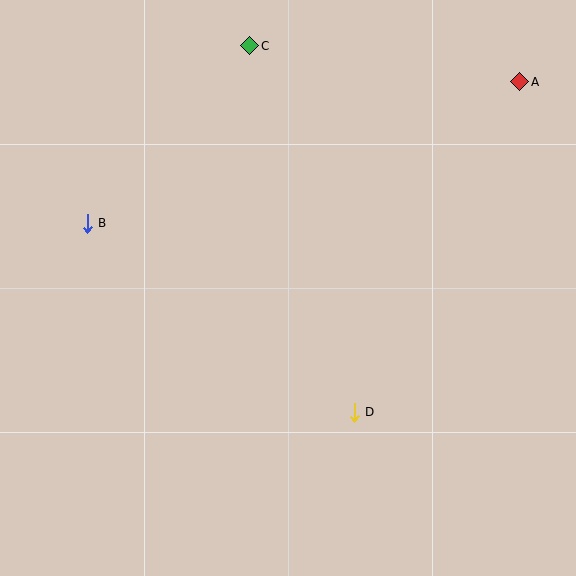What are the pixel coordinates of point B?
Point B is at (87, 223).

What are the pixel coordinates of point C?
Point C is at (250, 46).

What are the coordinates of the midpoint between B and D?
The midpoint between B and D is at (221, 318).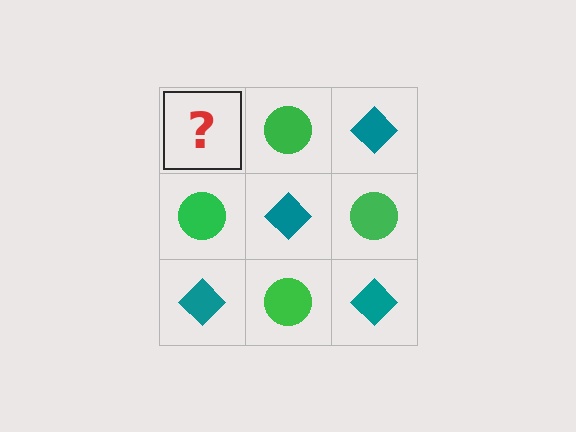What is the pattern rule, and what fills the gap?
The rule is that it alternates teal diamond and green circle in a checkerboard pattern. The gap should be filled with a teal diamond.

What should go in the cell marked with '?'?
The missing cell should contain a teal diamond.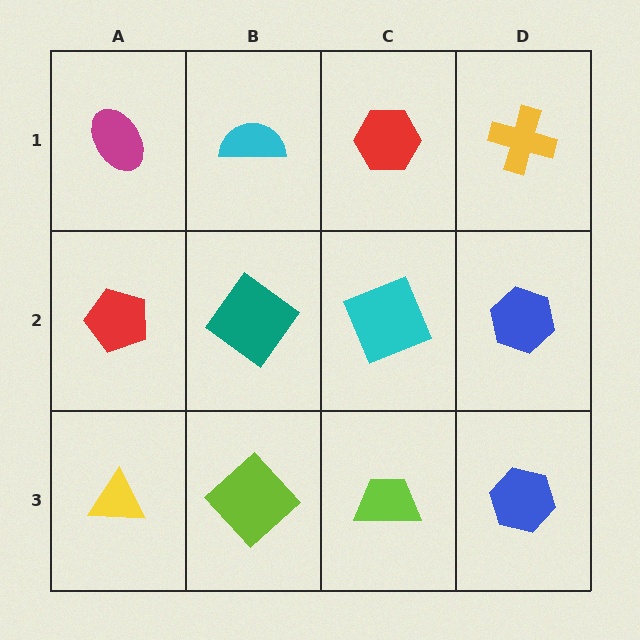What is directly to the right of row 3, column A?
A lime diamond.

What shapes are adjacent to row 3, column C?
A cyan square (row 2, column C), a lime diamond (row 3, column B), a blue hexagon (row 3, column D).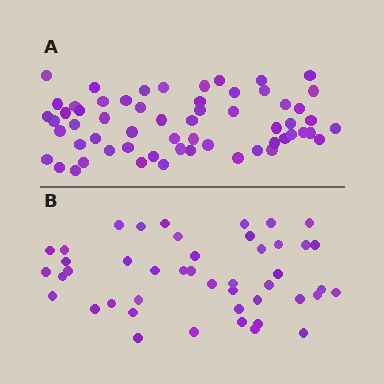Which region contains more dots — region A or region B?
Region A (the top region) has more dots.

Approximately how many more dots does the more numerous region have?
Region A has approximately 15 more dots than region B.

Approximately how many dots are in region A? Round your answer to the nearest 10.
About 60 dots.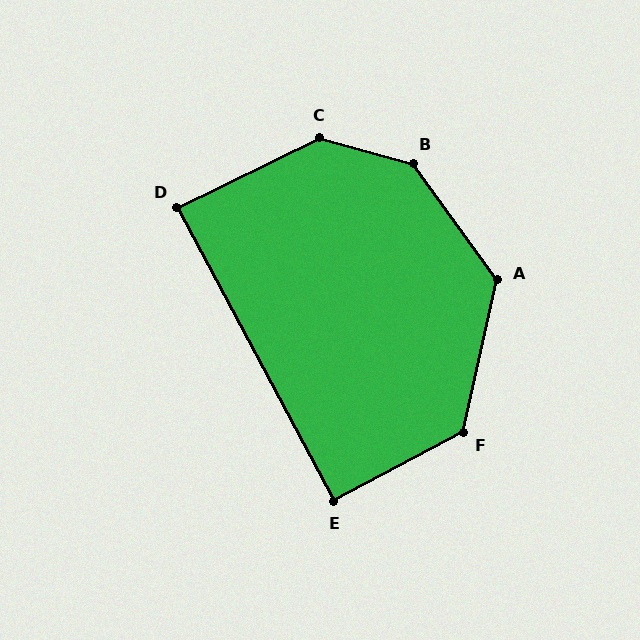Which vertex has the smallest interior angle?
D, at approximately 88 degrees.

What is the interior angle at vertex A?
Approximately 131 degrees (obtuse).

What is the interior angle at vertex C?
Approximately 139 degrees (obtuse).